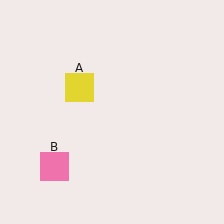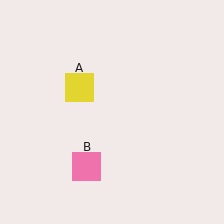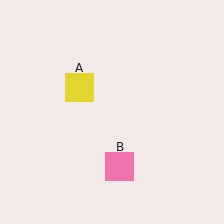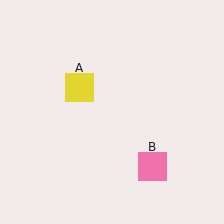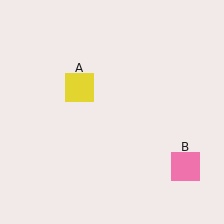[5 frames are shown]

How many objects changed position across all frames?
1 object changed position: pink square (object B).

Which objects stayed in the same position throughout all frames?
Yellow square (object A) remained stationary.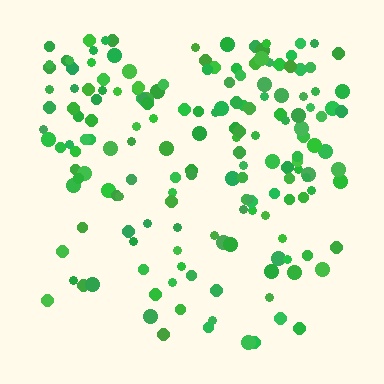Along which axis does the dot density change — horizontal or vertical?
Vertical.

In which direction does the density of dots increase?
From bottom to top, with the top side densest.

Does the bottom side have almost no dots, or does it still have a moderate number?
Still a moderate number, just noticeably fewer than the top.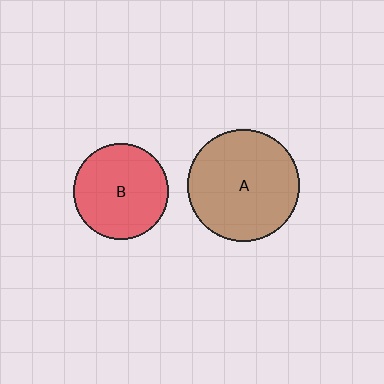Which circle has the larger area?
Circle A (brown).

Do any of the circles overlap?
No, none of the circles overlap.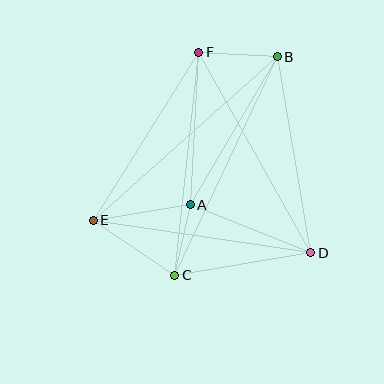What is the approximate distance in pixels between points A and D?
The distance between A and D is approximately 130 pixels.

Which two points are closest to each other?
Points A and C are closest to each other.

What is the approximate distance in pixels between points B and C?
The distance between B and C is approximately 241 pixels.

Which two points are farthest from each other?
Points B and E are farthest from each other.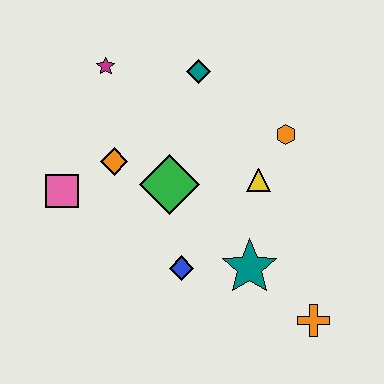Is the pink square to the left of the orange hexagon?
Yes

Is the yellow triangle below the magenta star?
Yes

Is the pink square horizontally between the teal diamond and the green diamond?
No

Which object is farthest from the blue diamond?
The magenta star is farthest from the blue diamond.